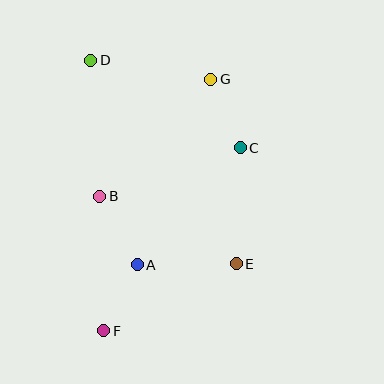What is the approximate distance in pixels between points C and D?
The distance between C and D is approximately 173 pixels.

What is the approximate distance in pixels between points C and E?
The distance between C and E is approximately 116 pixels.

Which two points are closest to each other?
Points A and F are closest to each other.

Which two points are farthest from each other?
Points F and G are farthest from each other.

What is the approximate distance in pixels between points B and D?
The distance between B and D is approximately 136 pixels.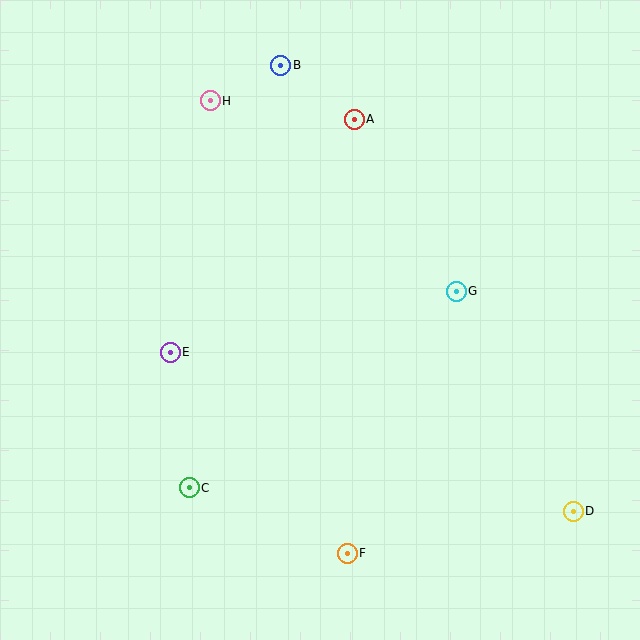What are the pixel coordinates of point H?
Point H is at (210, 101).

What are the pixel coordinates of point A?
Point A is at (354, 119).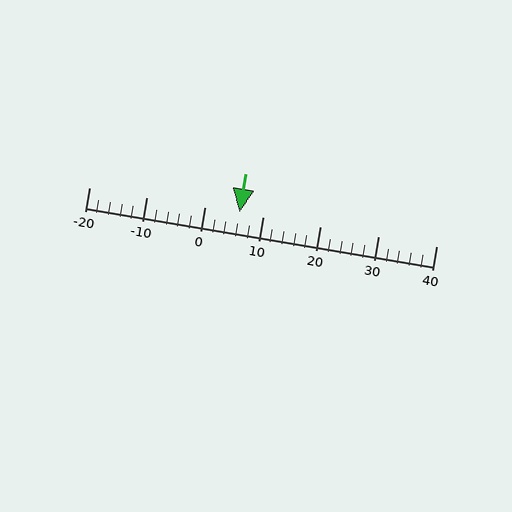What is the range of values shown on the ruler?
The ruler shows values from -20 to 40.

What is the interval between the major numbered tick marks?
The major tick marks are spaced 10 units apart.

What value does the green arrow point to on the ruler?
The green arrow points to approximately 6.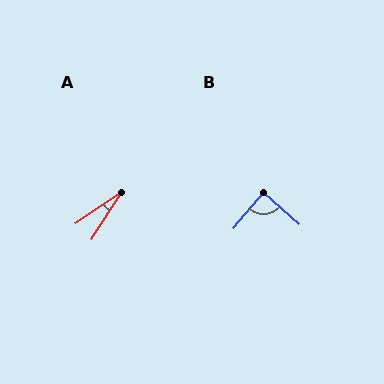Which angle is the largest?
B, at approximately 88 degrees.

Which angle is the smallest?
A, at approximately 24 degrees.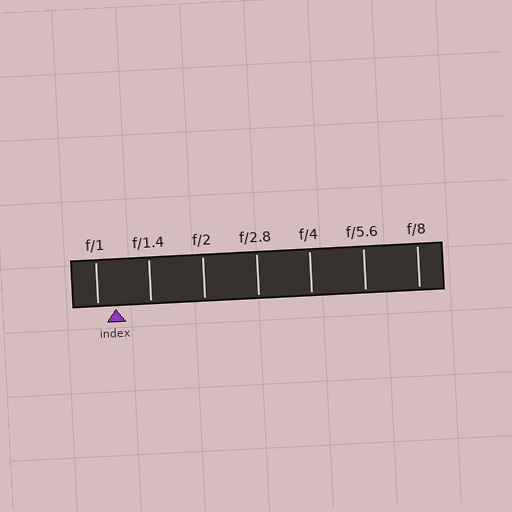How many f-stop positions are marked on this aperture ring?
There are 7 f-stop positions marked.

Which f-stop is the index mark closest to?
The index mark is closest to f/1.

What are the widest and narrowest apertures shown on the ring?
The widest aperture shown is f/1 and the narrowest is f/8.